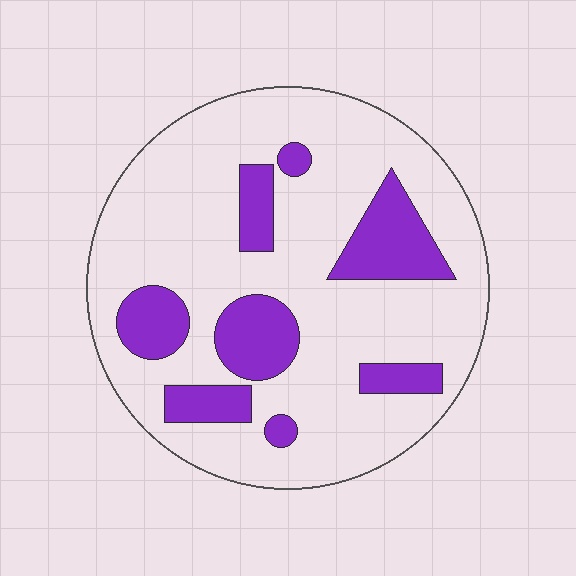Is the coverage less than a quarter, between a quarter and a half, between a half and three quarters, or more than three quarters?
Less than a quarter.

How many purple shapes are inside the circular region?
8.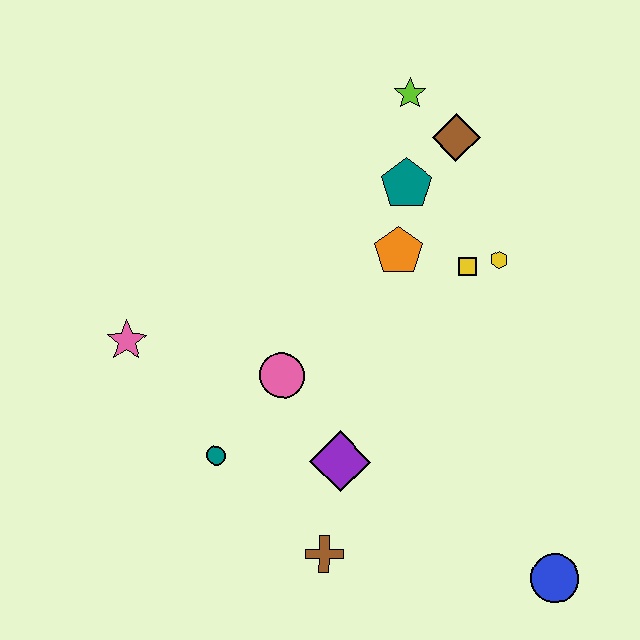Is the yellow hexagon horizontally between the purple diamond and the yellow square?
No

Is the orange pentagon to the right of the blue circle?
No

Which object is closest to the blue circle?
The brown cross is closest to the blue circle.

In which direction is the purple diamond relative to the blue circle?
The purple diamond is to the left of the blue circle.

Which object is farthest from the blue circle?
The lime star is farthest from the blue circle.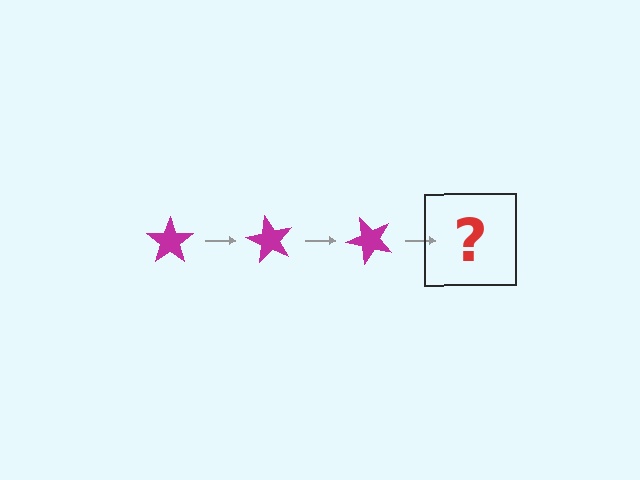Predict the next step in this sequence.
The next step is a magenta star rotated 180 degrees.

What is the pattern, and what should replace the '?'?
The pattern is that the star rotates 60 degrees each step. The '?' should be a magenta star rotated 180 degrees.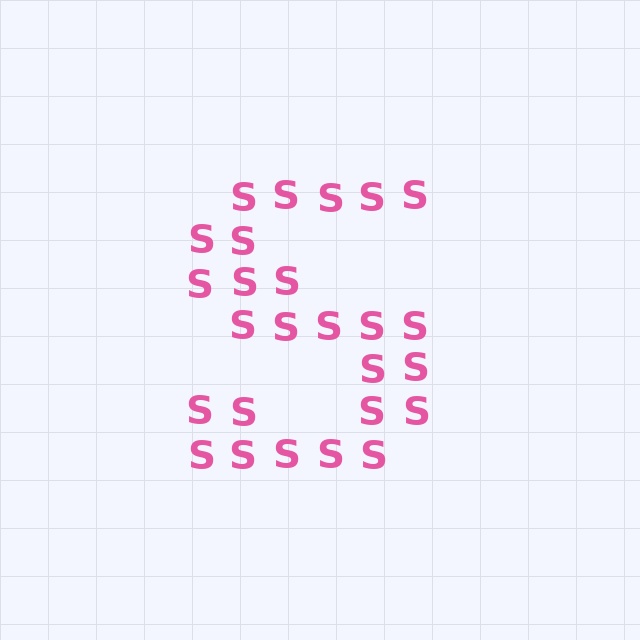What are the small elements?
The small elements are letter S's.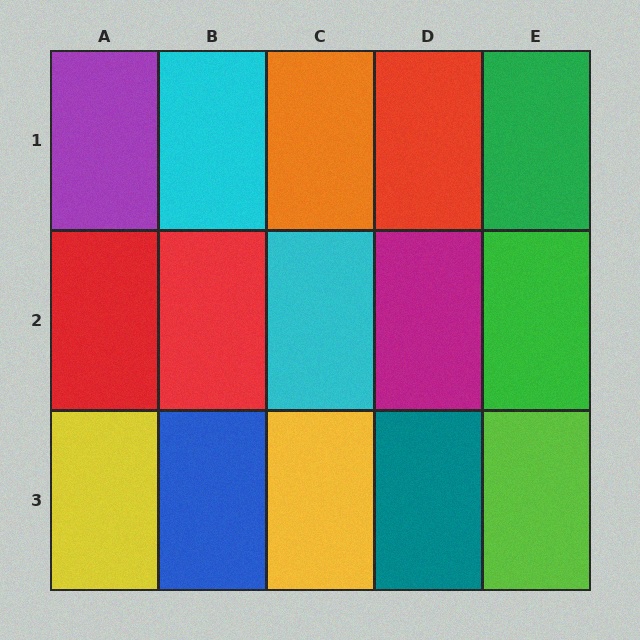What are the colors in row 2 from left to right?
Red, red, cyan, magenta, green.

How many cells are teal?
1 cell is teal.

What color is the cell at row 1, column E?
Green.